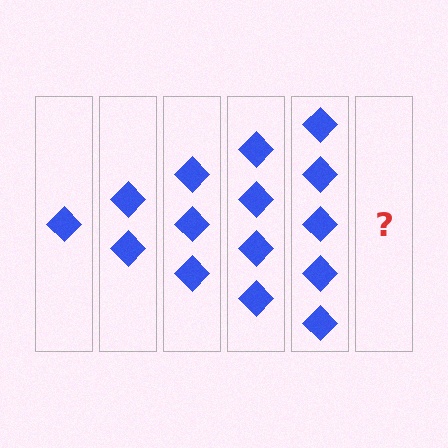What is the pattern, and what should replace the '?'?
The pattern is that each step adds one more diamond. The '?' should be 6 diamonds.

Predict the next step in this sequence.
The next step is 6 diamonds.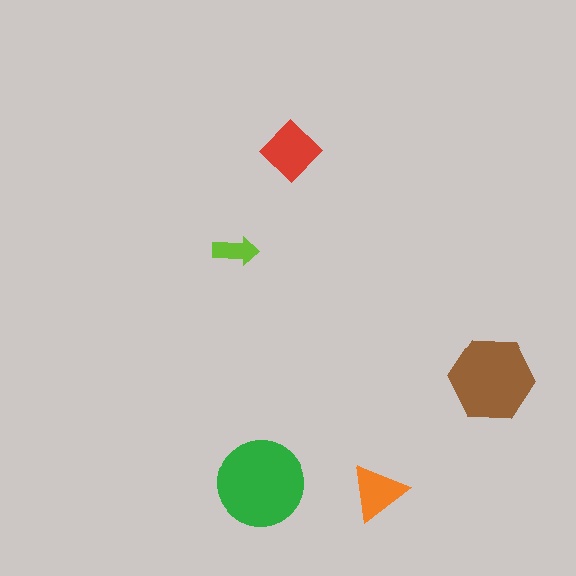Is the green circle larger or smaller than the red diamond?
Larger.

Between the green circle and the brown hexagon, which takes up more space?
The green circle.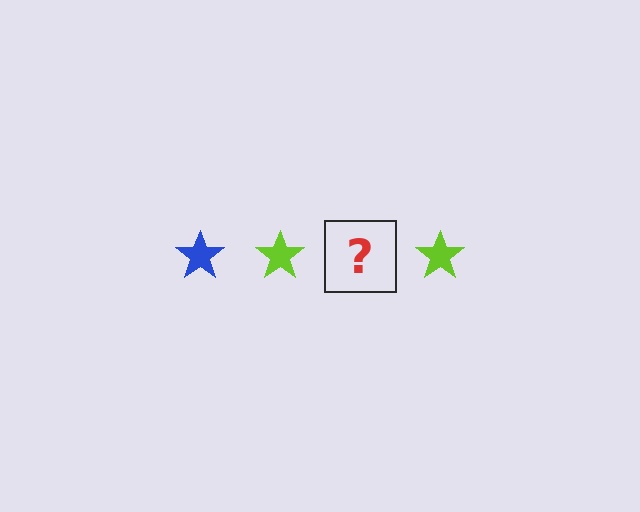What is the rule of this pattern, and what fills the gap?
The rule is that the pattern cycles through blue, lime stars. The gap should be filled with a blue star.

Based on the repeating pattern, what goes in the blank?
The blank should be a blue star.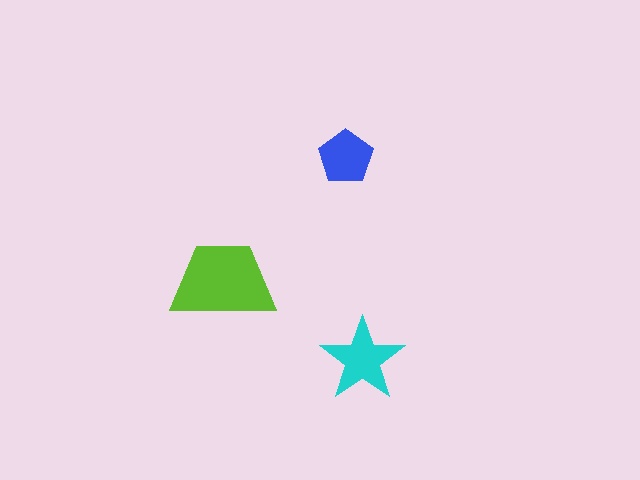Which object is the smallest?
The blue pentagon.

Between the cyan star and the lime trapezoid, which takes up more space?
The lime trapezoid.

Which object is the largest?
The lime trapezoid.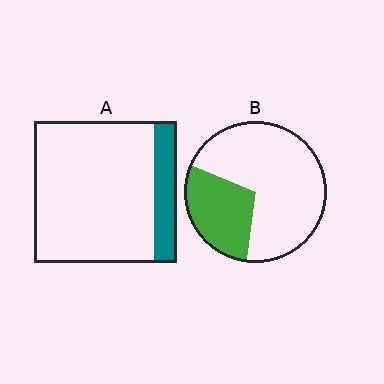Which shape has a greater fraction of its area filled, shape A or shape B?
Shape B.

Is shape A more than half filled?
No.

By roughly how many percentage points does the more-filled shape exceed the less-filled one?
By roughly 15 percentage points (B over A).